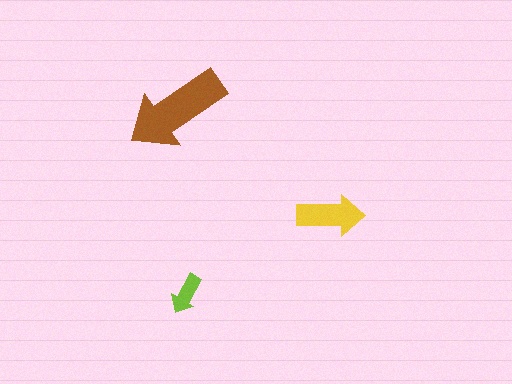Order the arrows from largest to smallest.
the brown one, the yellow one, the lime one.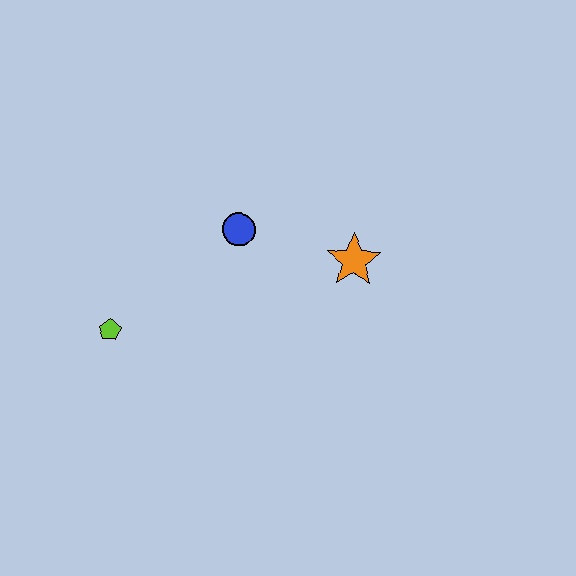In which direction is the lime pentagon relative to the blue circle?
The lime pentagon is to the left of the blue circle.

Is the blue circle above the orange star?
Yes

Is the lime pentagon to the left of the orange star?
Yes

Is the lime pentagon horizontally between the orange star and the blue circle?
No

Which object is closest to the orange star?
The blue circle is closest to the orange star.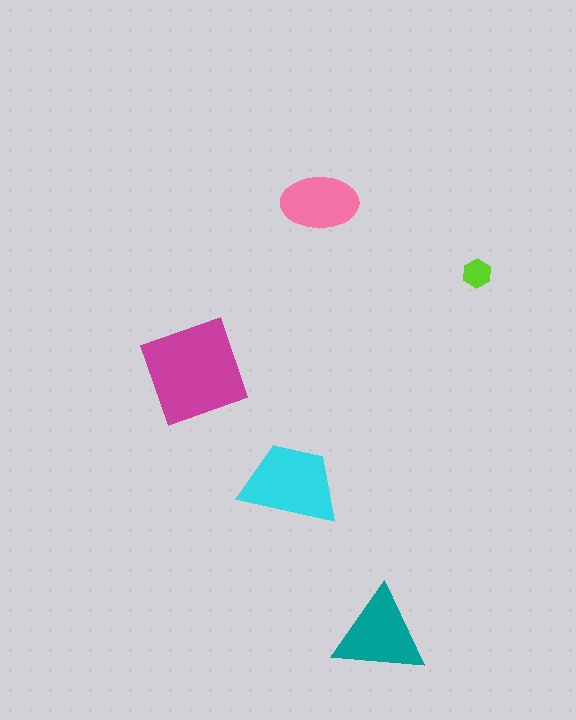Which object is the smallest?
The lime hexagon.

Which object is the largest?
The magenta diamond.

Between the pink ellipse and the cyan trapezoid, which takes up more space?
The cyan trapezoid.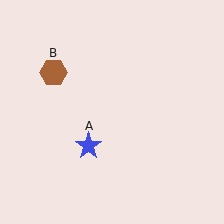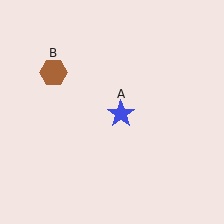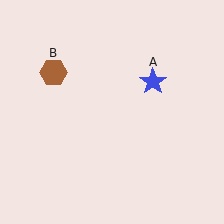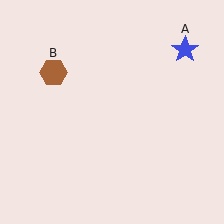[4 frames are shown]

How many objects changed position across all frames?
1 object changed position: blue star (object A).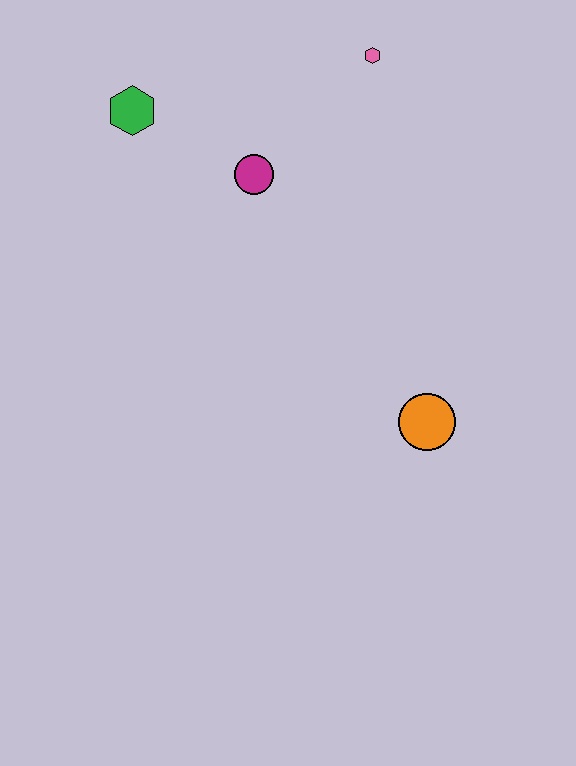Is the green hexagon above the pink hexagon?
No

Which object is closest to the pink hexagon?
The magenta circle is closest to the pink hexagon.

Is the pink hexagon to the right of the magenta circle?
Yes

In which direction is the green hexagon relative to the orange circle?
The green hexagon is above the orange circle.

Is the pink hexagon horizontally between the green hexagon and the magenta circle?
No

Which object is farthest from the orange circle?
The green hexagon is farthest from the orange circle.